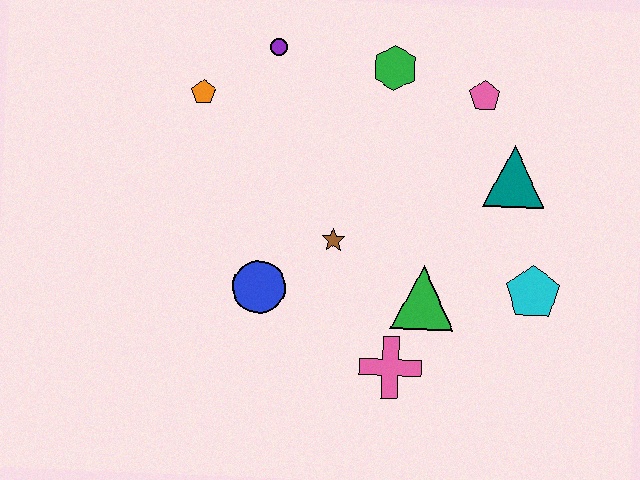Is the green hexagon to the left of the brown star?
No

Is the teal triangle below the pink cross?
No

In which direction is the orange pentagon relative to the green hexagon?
The orange pentagon is to the left of the green hexagon.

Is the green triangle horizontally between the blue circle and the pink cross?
No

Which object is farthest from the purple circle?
The cyan pentagon is farthest from the purple circle.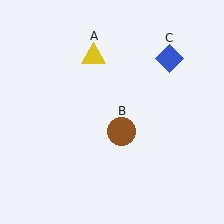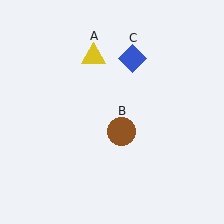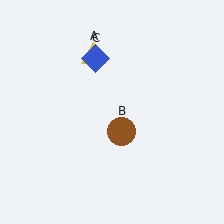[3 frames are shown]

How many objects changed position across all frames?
1 object changed position: blue diamond (object C).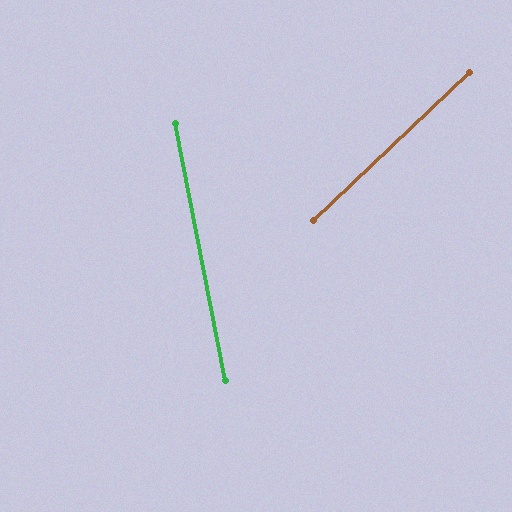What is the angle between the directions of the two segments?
Approximately 58 degrees.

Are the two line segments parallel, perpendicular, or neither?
Neither parallel nor perpendicular — they differ by about 58°.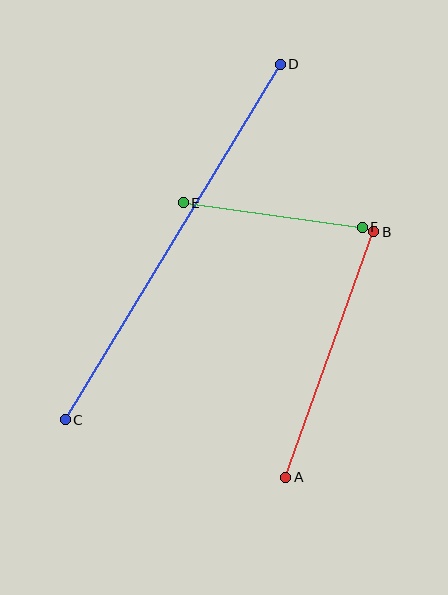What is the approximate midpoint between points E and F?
The midpoint is at approximately (273, 215) pixels.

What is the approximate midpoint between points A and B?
The midpoint is at approximately (330, 355) pixels.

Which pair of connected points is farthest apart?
Points C and D are farthest apart.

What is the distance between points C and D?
The distance is approximately 416 pixels.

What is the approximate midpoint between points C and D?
The midpoint is at approximately (173, 242) pixels.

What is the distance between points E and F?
The distance is approximately 181 pixels.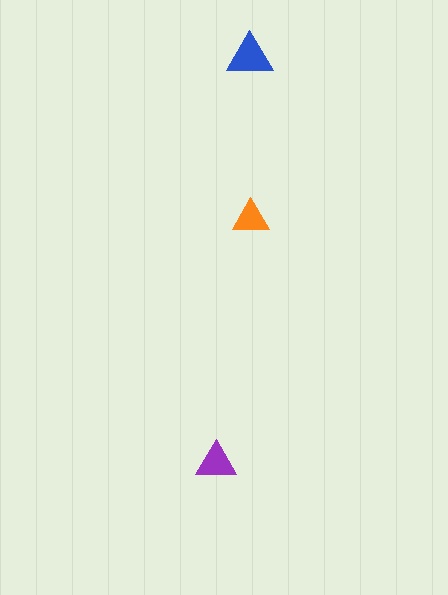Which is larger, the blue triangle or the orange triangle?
The blue one.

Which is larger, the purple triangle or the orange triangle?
The purple one.